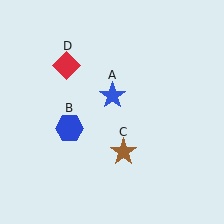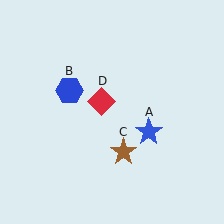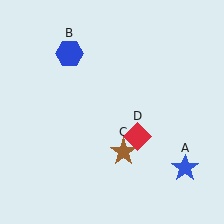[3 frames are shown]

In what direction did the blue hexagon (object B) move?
The blue hexagon (object B) moved up.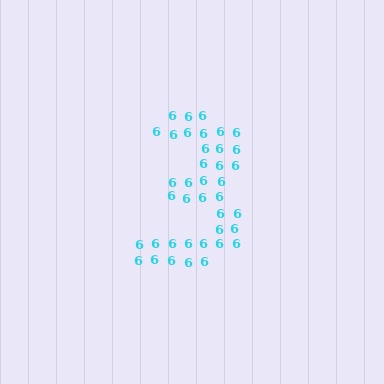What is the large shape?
The large shape is the digit 3.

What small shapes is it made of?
It is made of small digit 6's.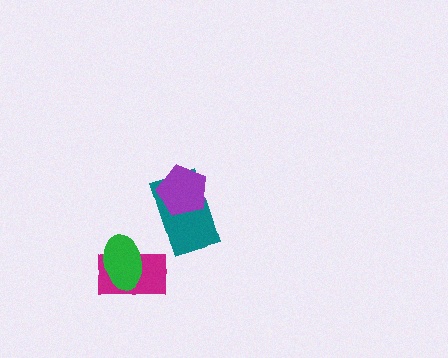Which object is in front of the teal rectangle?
The purple pentagon is in front of the teal rectangle.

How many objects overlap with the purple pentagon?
1 object overlaps with the purple pentagon.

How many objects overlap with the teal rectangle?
1 object overlaps with the teal rectangle.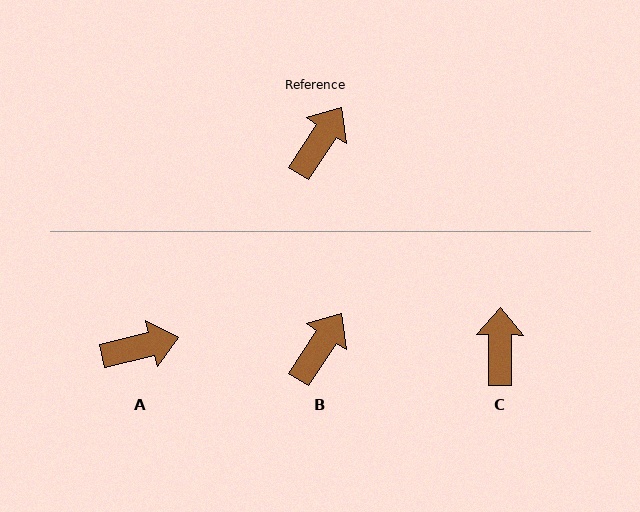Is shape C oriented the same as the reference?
No, it is off by about 33 degrees.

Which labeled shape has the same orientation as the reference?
B.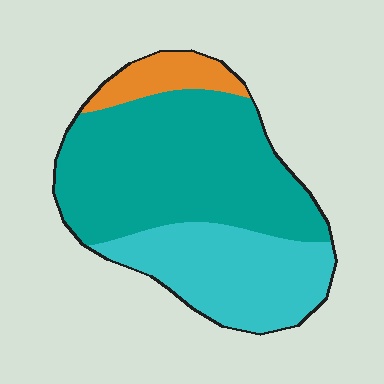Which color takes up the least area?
Orange, at roughly 10%.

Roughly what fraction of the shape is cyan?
Cyan covers 32% of the shape.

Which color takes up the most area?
Teal, at roughly 60%.